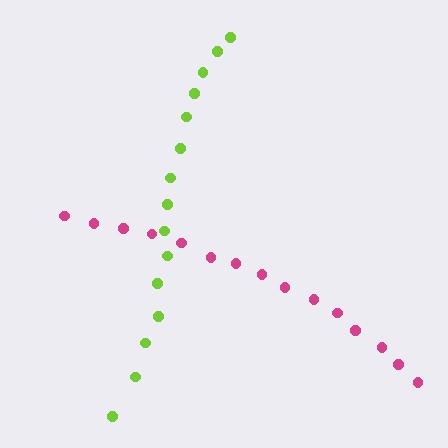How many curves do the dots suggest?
There are 2 distinct paths.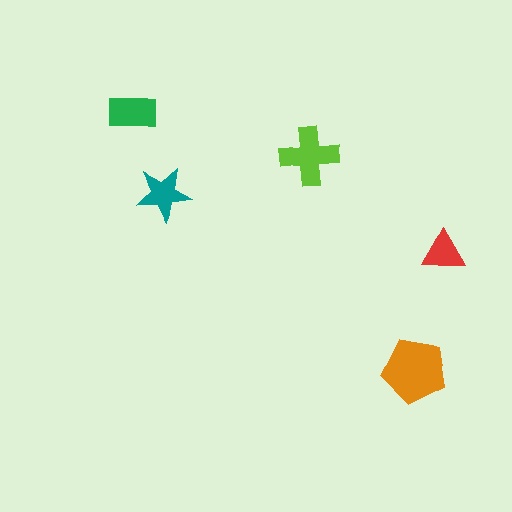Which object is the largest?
The orange pentagon.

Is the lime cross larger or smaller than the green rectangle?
Larger.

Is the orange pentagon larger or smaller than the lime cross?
Larger.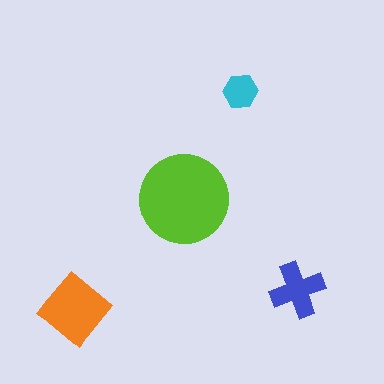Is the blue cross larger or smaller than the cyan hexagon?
Larger.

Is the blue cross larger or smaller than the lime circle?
Smaller.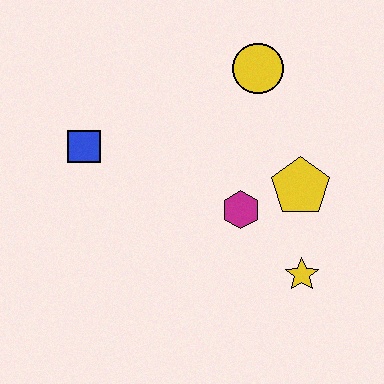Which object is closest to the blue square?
The magenta hexagon is closest to the blue square.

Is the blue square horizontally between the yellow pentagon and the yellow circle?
No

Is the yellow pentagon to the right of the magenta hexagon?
Yes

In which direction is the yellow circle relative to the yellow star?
The yellow circle is above the yellow star.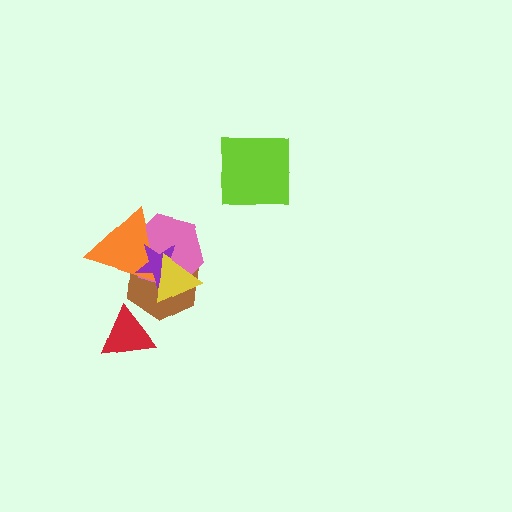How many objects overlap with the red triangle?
1 object overlaps with the red triangle.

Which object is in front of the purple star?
The yellow triangle is in front of the purple star.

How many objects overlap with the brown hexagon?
5 objects overlap with the brown hexagon.